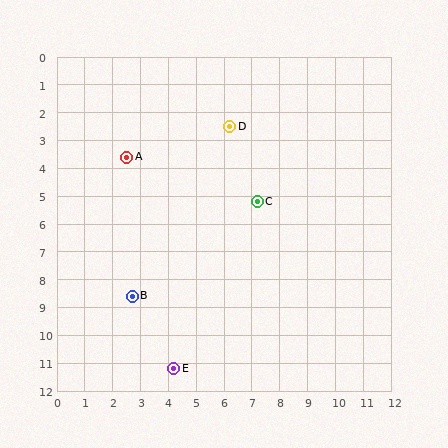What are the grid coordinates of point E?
Point E is at approximately (4.2, 11.2).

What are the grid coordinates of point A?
Point A is at approximately (2.5, 3.6).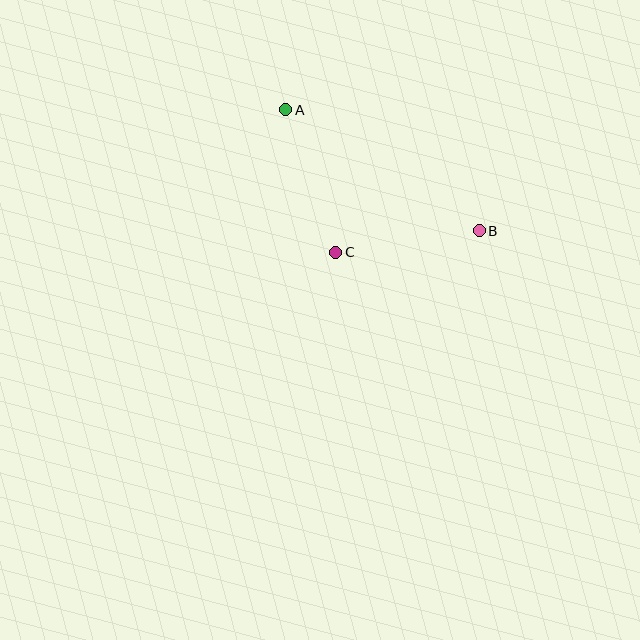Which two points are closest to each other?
Points B and C are closest to each other.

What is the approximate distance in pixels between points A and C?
The distance between A and C is approximately 151 pixels.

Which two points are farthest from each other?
Points A and B are farthest from each other.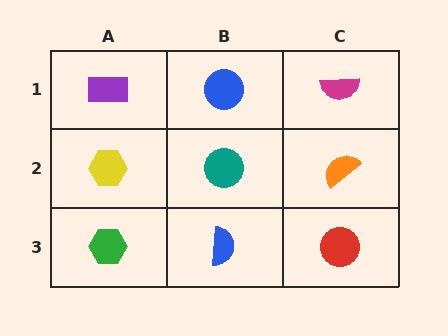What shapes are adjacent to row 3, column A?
A yellow hexagon (row 2, column A), a blue semicircle (row 3, column B).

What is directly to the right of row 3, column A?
A blue semicircle.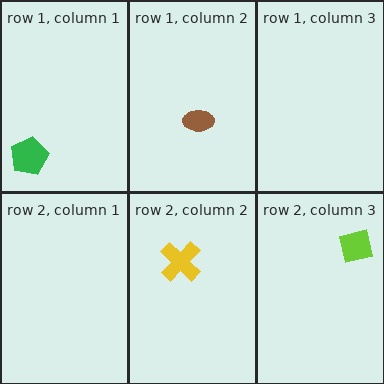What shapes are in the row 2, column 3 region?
The lime square.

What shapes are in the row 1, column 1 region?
The green pentagon.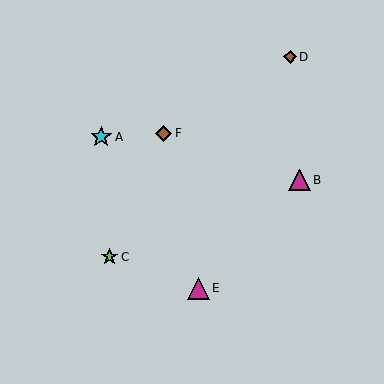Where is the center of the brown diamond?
The center of the brown diamond is at (290, 57).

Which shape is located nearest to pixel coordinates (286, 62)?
The brown diamond (labeled D) at (290, 57) is nearest to that location.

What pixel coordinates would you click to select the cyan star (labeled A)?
Click at (101, 137) to select the cyan star A.